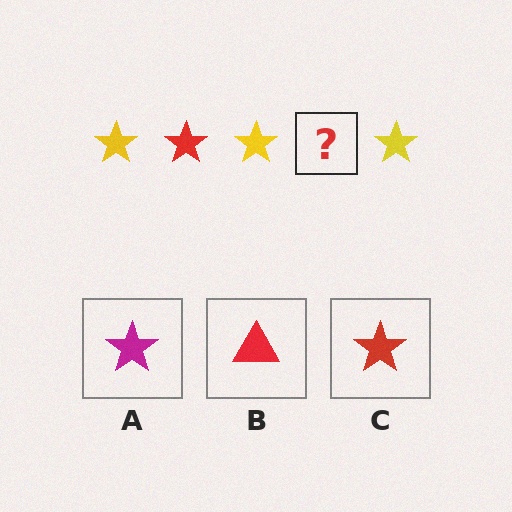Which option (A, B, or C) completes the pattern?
C.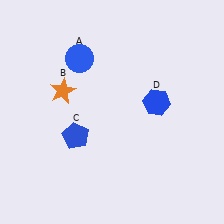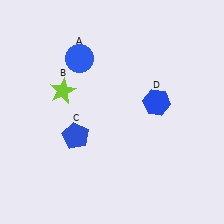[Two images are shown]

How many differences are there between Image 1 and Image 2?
There is 1 difference between the two images.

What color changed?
The star (B) changed from orange in Image 1 to lime in Image 2.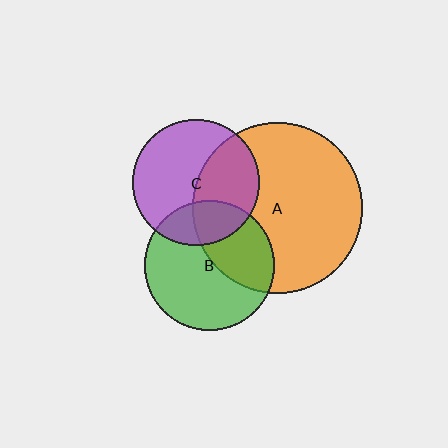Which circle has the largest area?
Circle A (orange).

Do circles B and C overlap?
Yes.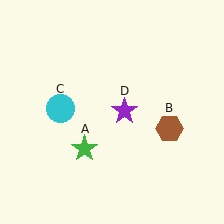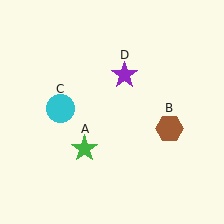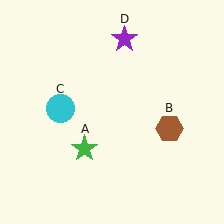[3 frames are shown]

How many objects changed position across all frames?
1 object changed position: purple star (object D).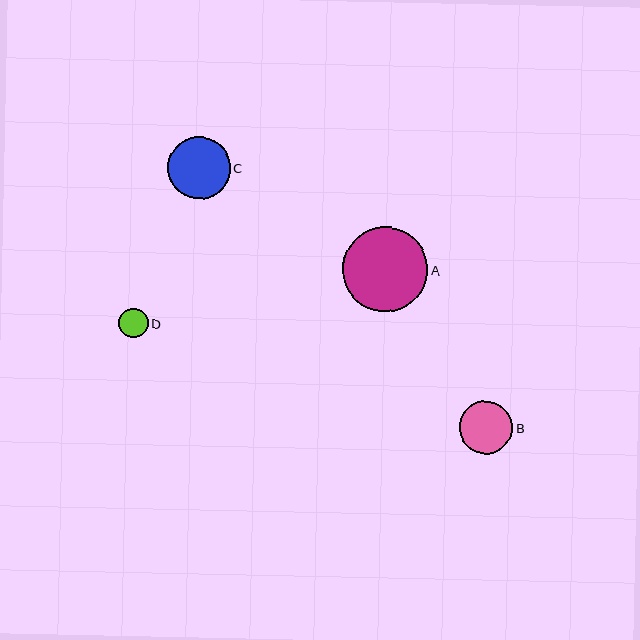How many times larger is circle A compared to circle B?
Circle A is approximately 1.6 times the size of circle B.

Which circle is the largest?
Circle A is the largest with a size of approximately 85 pixels.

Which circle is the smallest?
Circle D is the smallest with a size of approximately 30 pixels.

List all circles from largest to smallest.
From largest to smallest: A, C, B, D.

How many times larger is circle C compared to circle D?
Circle C is approximately 2.1 times the size of circle D.